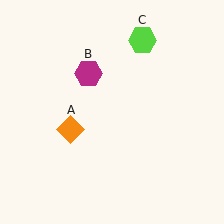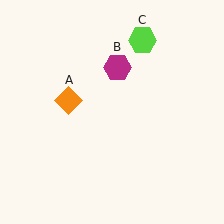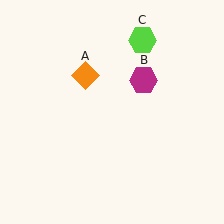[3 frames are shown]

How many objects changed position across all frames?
2 objects changed position: orange diamond (object A), magenta hexagon (object B).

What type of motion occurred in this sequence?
The orange diamond (object A), magenta hexagon (object B) rotated clockwise around the center of the scene.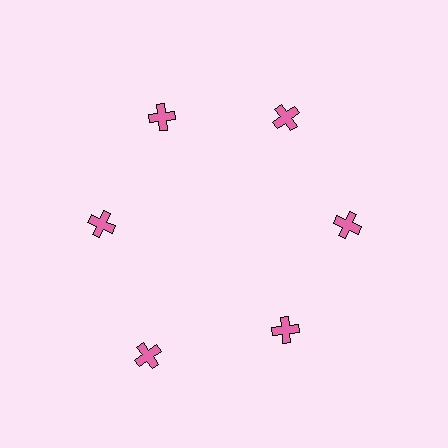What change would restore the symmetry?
The symmetry would be restored by moving it inward, back onto the ring so that all 6 crosses sit at equal angles and equal distance from the center.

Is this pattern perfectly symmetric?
No. The 6 pink crosses are arranged in a ring, but one element near the 7 o'clock position is pushed outward from the center, breaking the 6-fold rotational symmetry.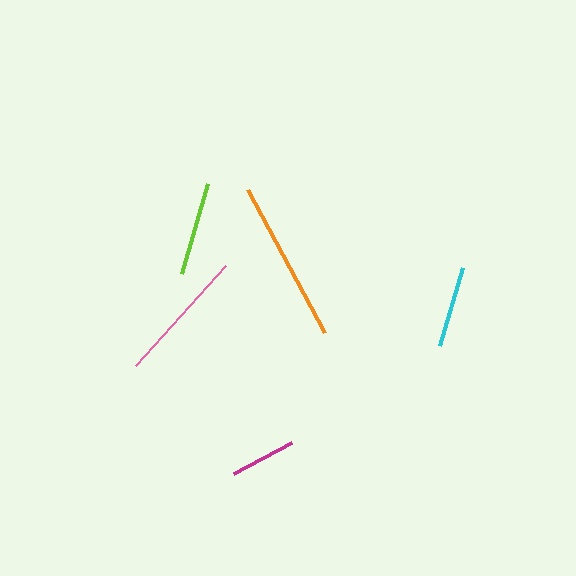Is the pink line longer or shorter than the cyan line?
The pink line is longer than the cyan line.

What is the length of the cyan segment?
The cyan segment is approximately 81 pixels long.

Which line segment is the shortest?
The magenta line is the shortest at approximately 66 pixels.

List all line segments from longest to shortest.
From longest to shortest: orange, pink, lime, cyan, magenta.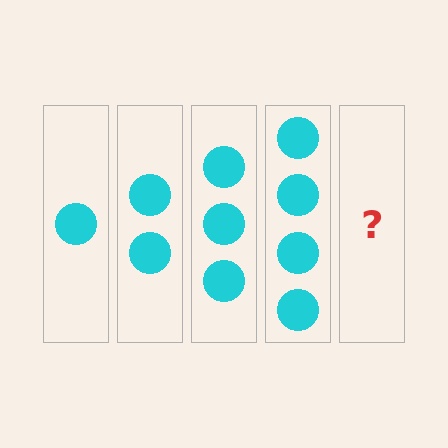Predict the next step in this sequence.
The next step is 5 circles.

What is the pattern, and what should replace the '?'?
The pattern is that each step adds one more circle. The '?' should be 5 circles.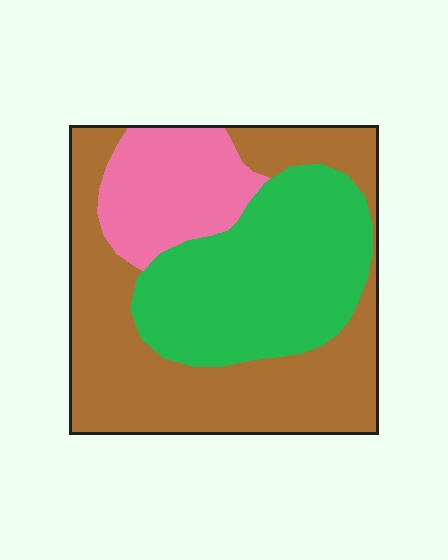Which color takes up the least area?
Pink, at roughly 15%.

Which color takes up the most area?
Brown, at roughly 50%.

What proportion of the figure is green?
Green covers 35% of the figure.